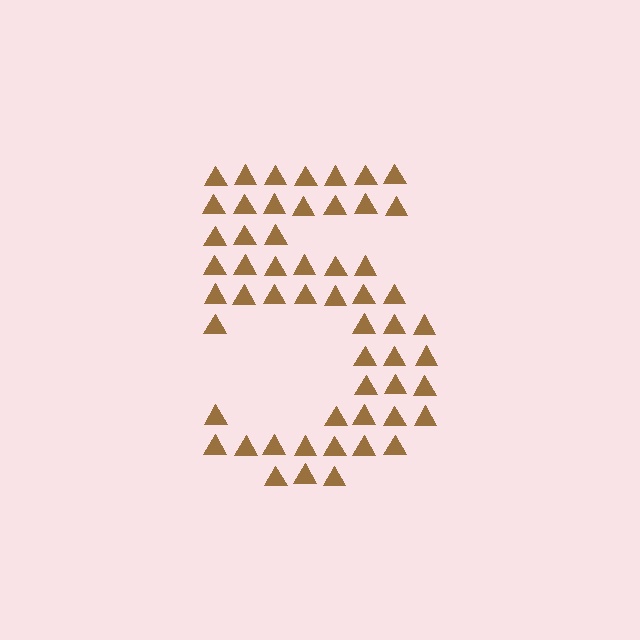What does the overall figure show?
The overall figure shows the digit 5.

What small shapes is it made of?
It is made of small triangles.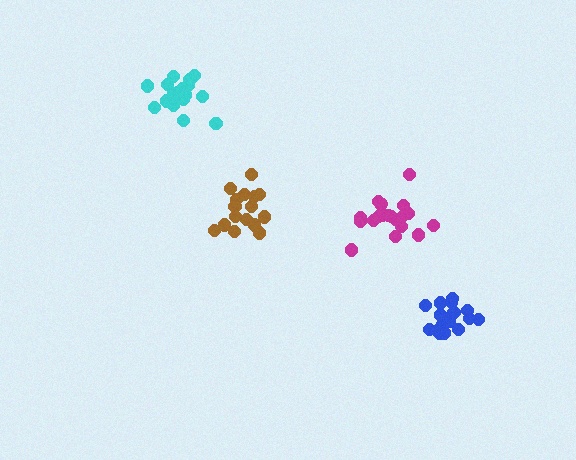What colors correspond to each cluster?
The clusters are colored: blue, magenta, cyan, brown.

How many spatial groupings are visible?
There are 4 spatial groupings.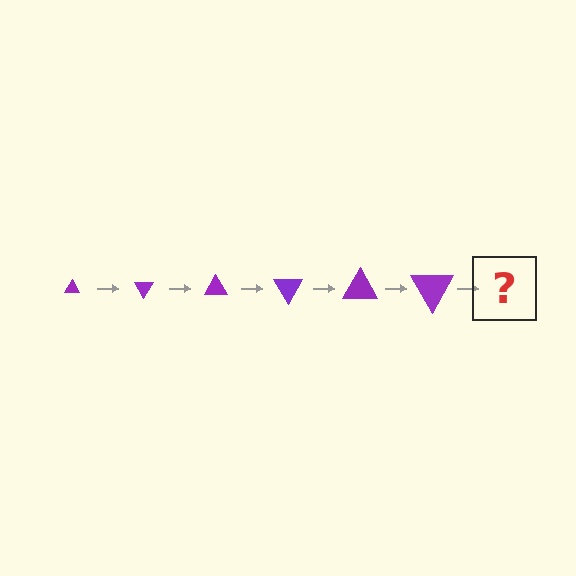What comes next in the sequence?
The next element should be a triangle, larger than the previous one and rotated 360 degrees from the start.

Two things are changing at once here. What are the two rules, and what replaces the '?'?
The two rules are that the triangle grows larger each step and it rotates 60 degrees each step. The '?' should be a triangle, larger than the previous one and rotated 360 degrees from the start.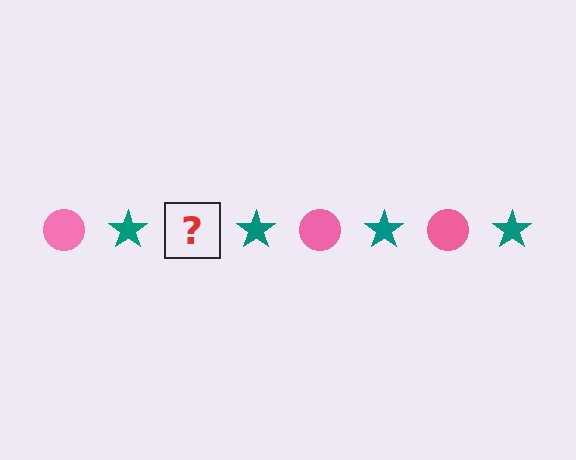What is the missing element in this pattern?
The missing element is a pink circle.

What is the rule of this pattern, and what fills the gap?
The rule is that the pattern alternates between pink circle and teal star. The gap should be filled with a pink circle.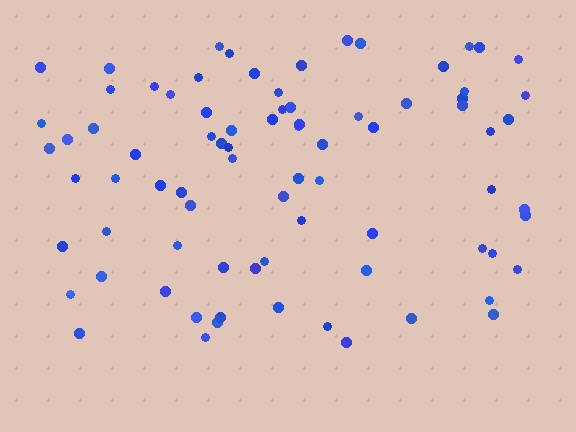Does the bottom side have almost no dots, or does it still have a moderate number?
Still a moderate number, just noticeably fewer than the top.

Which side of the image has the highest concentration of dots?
The top.